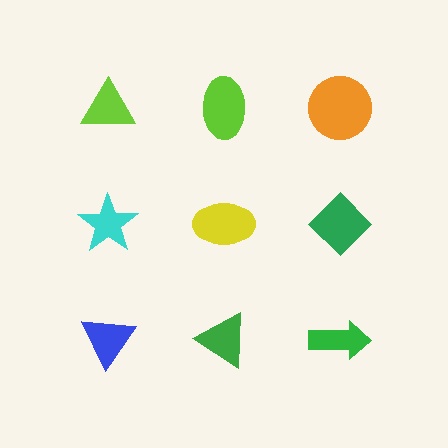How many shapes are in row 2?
3 shapes.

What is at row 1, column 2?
A lime ellipse.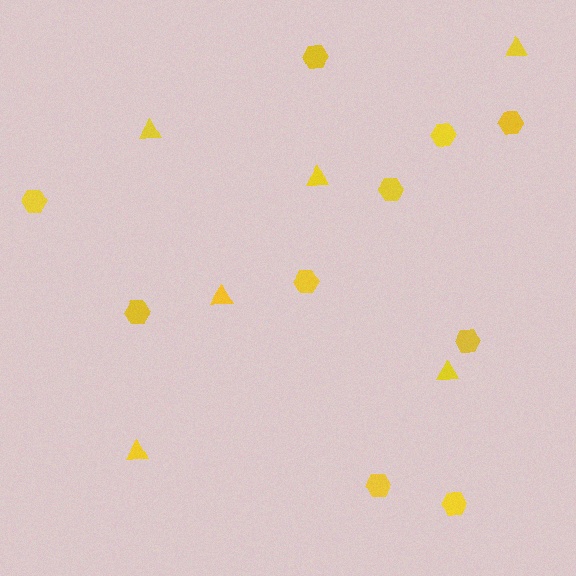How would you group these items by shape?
There are 2 groups: one group of hexagons (10) and one group of triangles (6).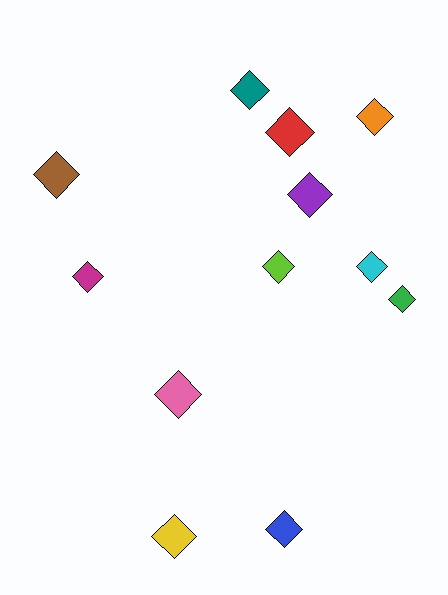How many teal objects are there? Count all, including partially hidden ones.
There is 1 teal object.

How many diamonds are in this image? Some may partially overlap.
There are 12 diamonds.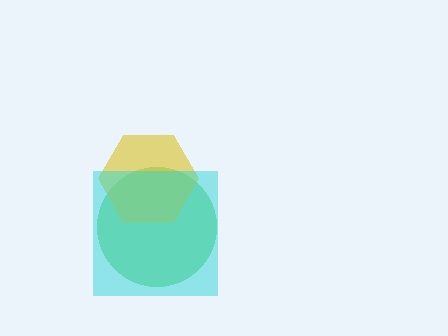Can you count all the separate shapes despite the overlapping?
Yes, there are 3 separate shapes.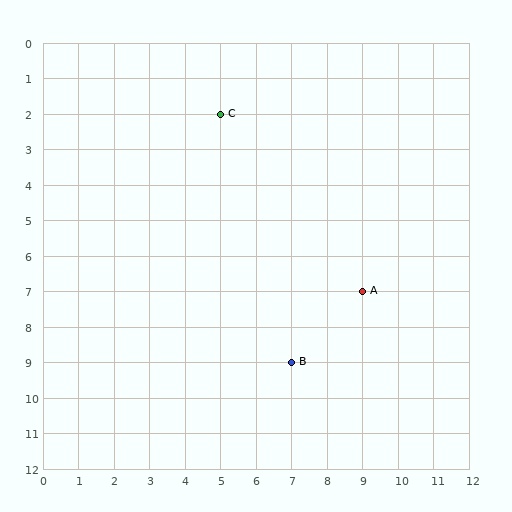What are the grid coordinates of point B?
Point B is at grid coordinates (7, 9).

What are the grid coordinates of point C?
Point C is at grid coordinates (5, 2).